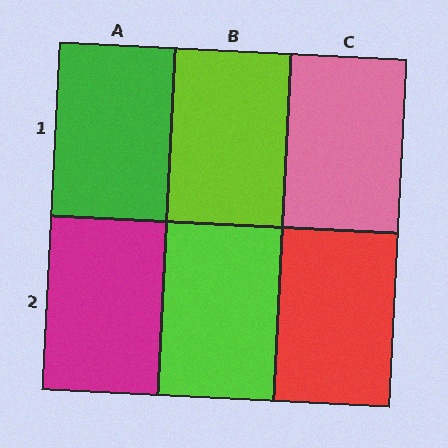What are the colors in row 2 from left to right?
Magenta, lime, red.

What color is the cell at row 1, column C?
Pink.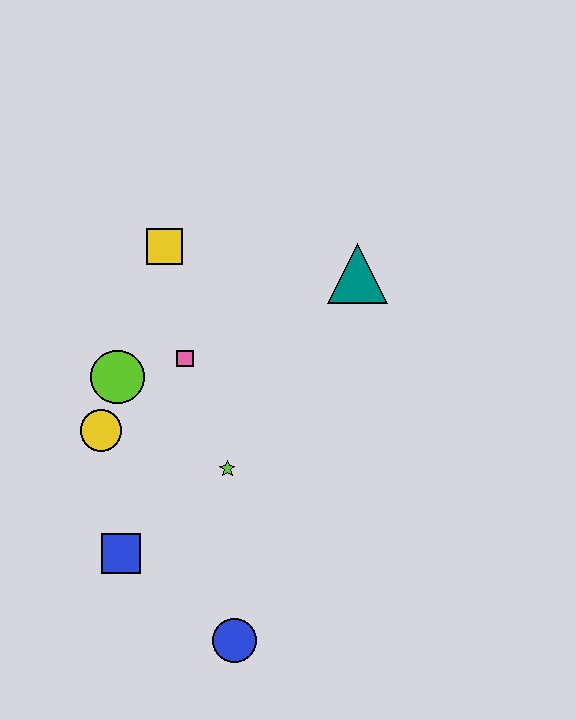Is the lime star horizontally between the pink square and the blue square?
No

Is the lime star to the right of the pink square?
Yes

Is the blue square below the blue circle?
No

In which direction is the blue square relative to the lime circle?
The blue square is below the lime circle.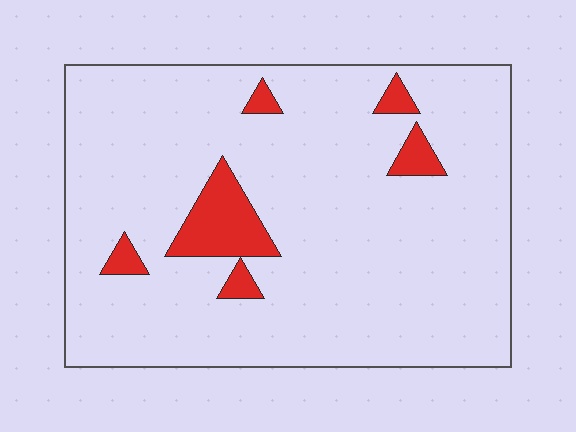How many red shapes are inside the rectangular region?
6.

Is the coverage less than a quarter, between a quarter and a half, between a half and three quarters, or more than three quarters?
Less than a quarter.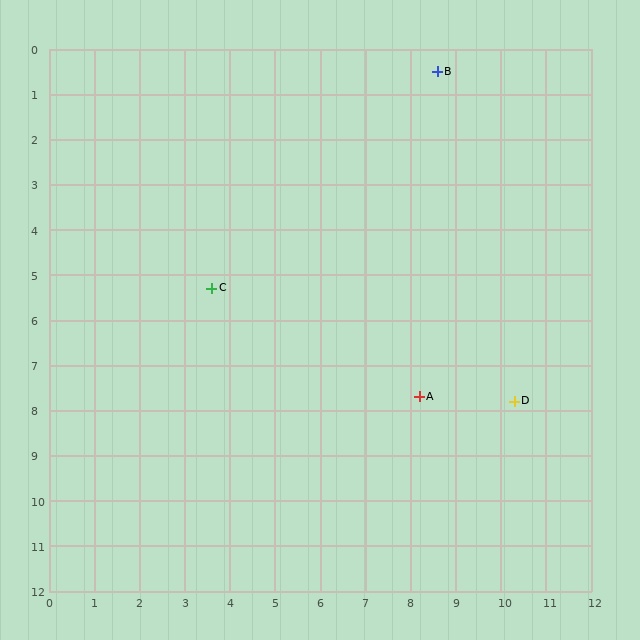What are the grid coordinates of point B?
Point B is at approximately (8.6, 0.5).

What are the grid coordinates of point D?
Point D is at approximately (10.3, 7.8).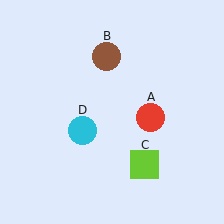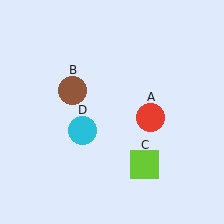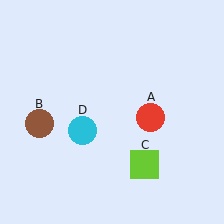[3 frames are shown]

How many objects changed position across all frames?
1 object changed position: brown circle (object B).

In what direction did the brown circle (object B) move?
The brown circle (object B) moved down and to the left.